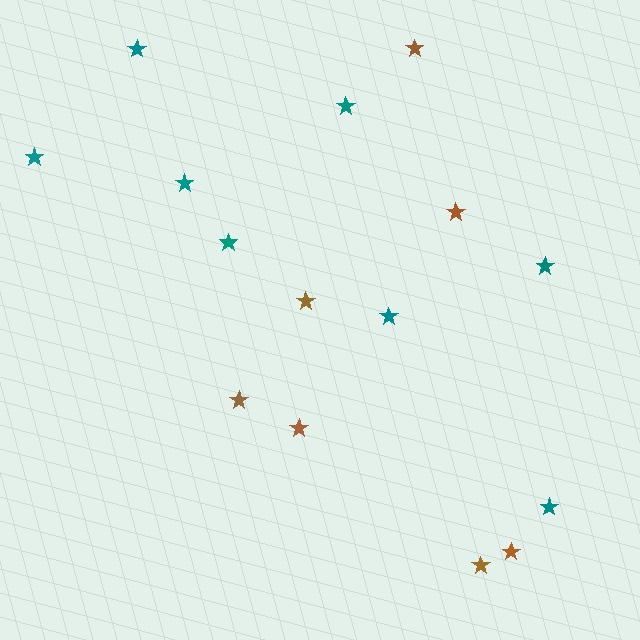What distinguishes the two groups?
There are 2 groups: one group of brown stars (7) and one group of teal stars (8).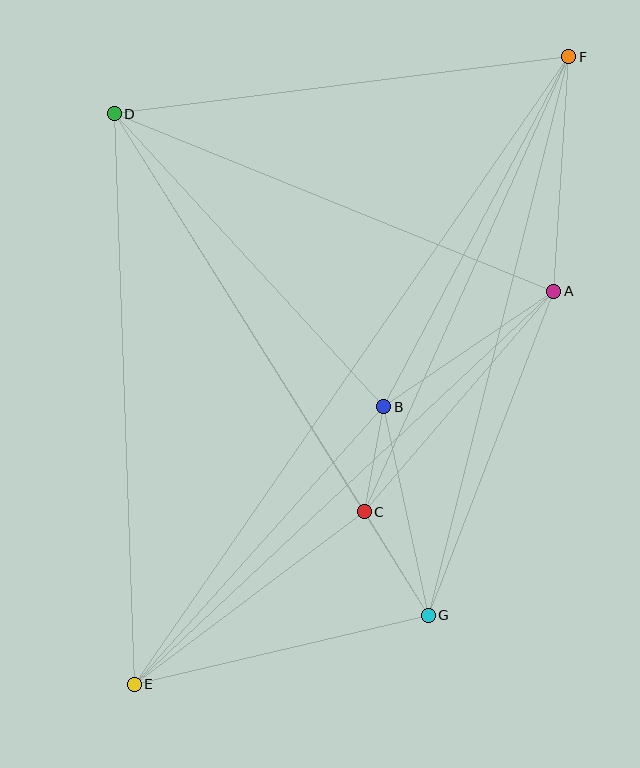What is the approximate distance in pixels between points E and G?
The distance between E and G is approximately 302 pixels.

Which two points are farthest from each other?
Points E and F are farthest from each other.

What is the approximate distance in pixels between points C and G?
The distance between C and G is approximately 122 pixels.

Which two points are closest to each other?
Points B and C are closest to each other.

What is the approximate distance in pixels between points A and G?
The distance between A and G is approximately 347 pixels.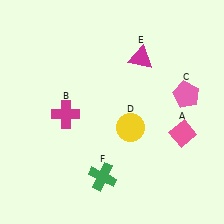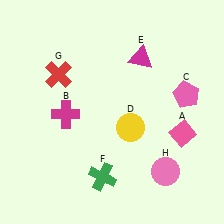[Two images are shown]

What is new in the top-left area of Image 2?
A red cross (G) was added in the top-left area of Image 2.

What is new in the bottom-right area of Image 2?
A pink circle (H) was added in the bottom-right area of Image 2.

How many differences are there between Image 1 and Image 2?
There are 2 differences between the two images.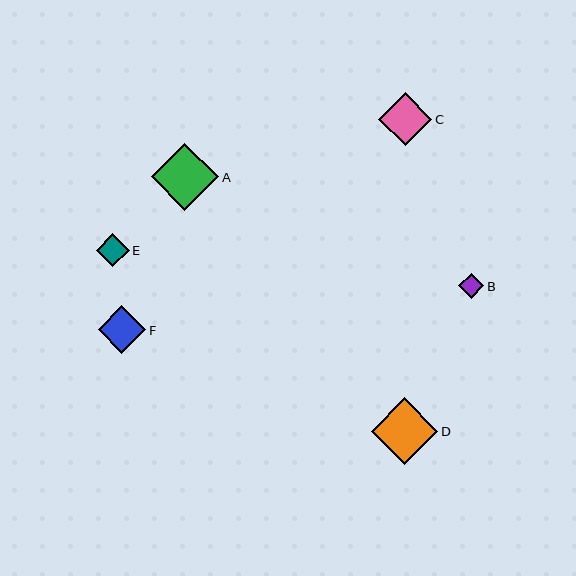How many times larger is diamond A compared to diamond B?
Diamond A is approximately 2.7 times the size of diamond B.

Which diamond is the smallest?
Diamond B is the smallest with a size of approximately 25 pixels.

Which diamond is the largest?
Diamond A is the largest with a size of approximately 68 pixels.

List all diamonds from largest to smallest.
From largest to smallest: A, D, C, F, E, B.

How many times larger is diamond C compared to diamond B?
Diamond C is approximately 2.2 times the size of diamond B.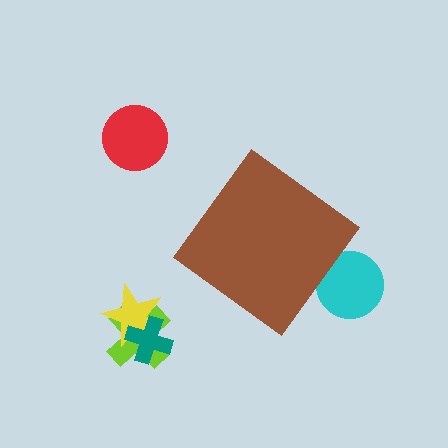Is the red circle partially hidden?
No, the red circle is fully visible.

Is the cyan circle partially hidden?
Yes, the cyan circle is partially hidden behind the brown diamond.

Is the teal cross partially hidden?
No, the teal cross is fully visible.